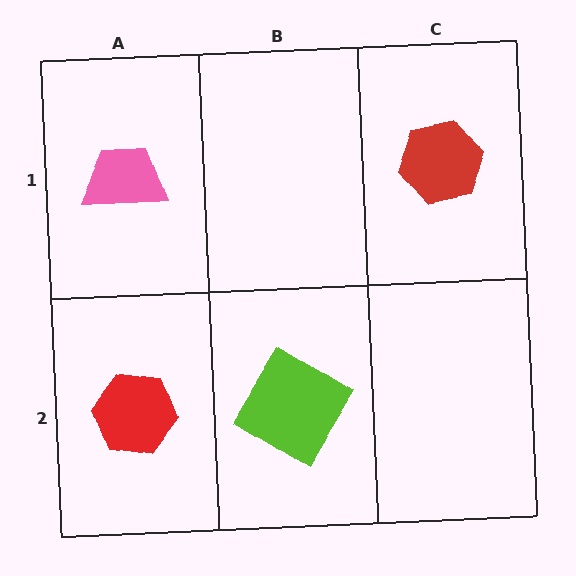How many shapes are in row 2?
2 shapes.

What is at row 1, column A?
A pink trapezoid.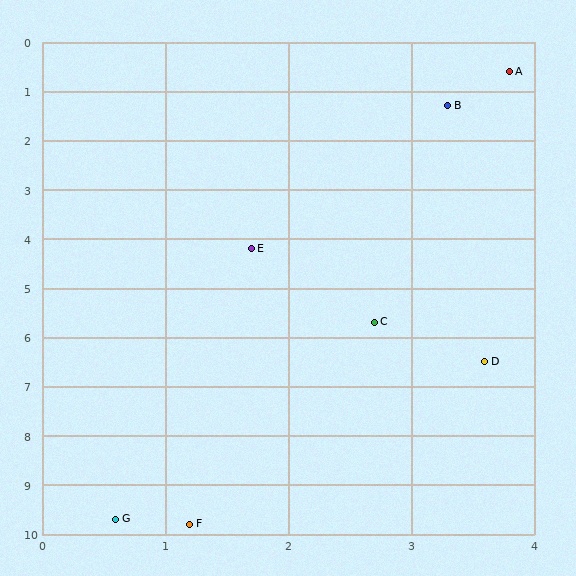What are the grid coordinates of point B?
Point B is at approximately (3.3, 1.3).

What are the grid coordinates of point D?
Point D is at approximately (3.6, 6.5).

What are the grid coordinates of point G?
Point G is at approximately (0.6, 9.7).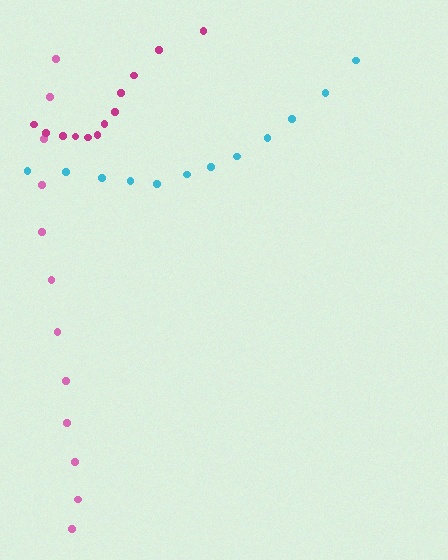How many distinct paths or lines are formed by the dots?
There are 3 distinct paths.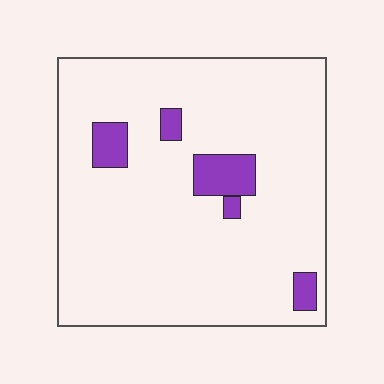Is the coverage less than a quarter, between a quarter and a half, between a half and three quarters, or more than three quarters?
Less than a quarter.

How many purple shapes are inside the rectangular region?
5.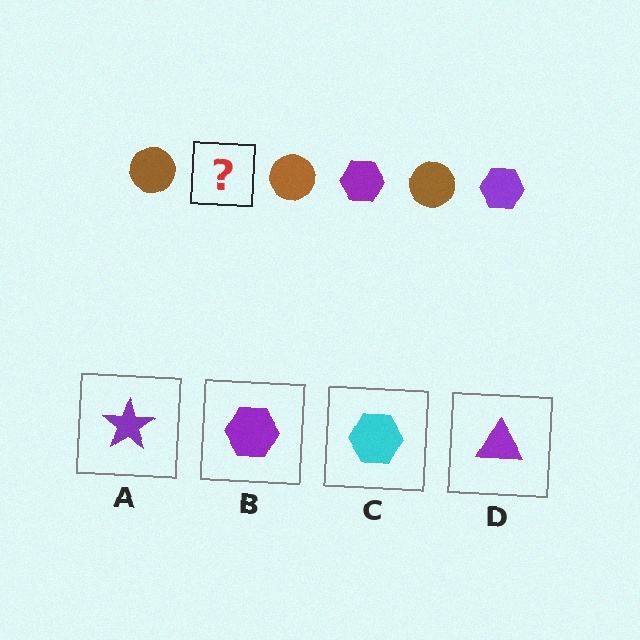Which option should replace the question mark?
Option B.